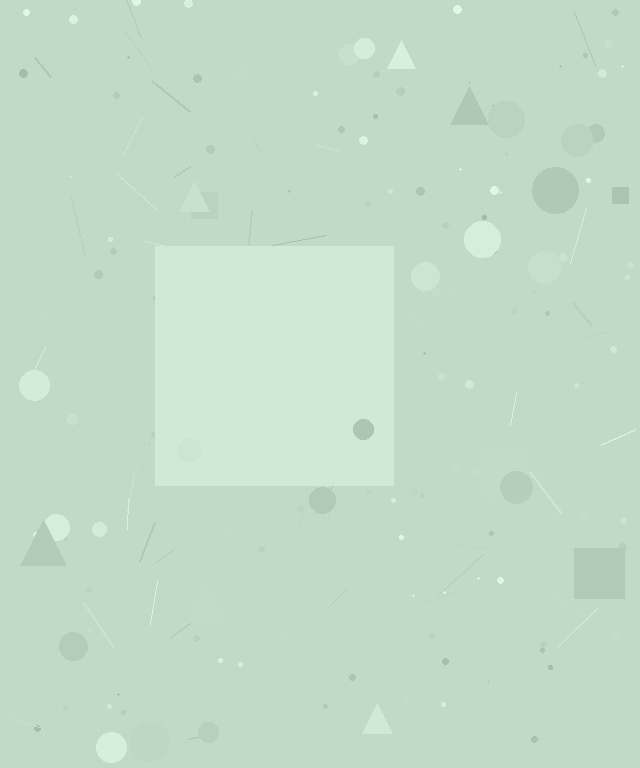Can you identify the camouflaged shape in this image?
The camouflaged shape is a square.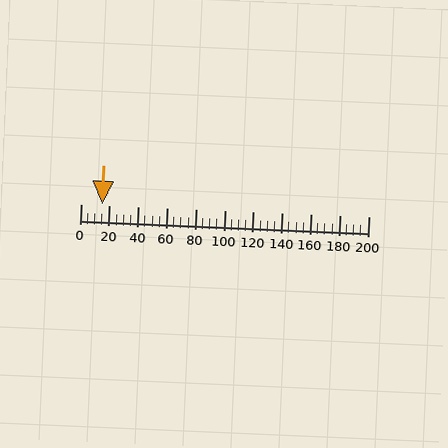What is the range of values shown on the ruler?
The ruler shows values from 0 to 200.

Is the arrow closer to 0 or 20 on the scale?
The arrow is closer to 20.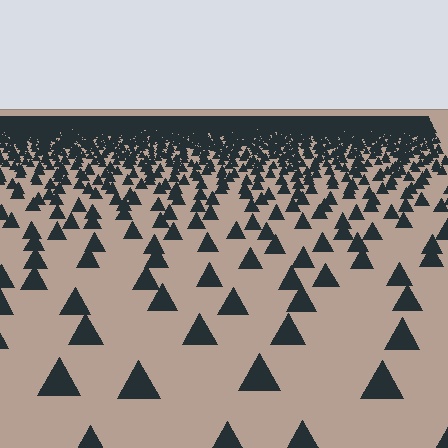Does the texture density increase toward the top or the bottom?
Density increases toward the top.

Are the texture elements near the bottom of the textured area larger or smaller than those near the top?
Larger. Near the bottom, elements are closer to the viewer and appear at a bigger on-screen size.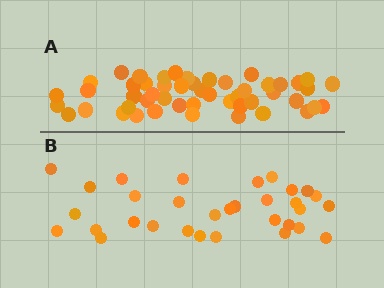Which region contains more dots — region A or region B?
Region A (the top region) has more dots.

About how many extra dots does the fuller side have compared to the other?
Region A has approximately 20 more dots than region B.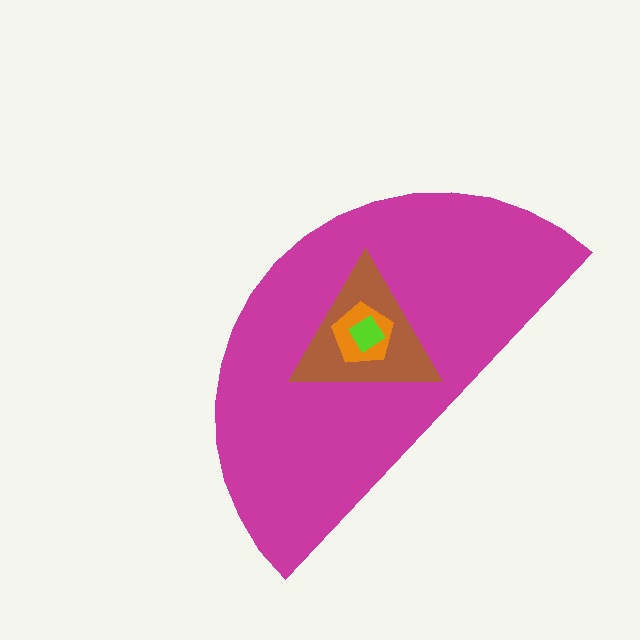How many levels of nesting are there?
4.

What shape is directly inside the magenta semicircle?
The brown triangle.